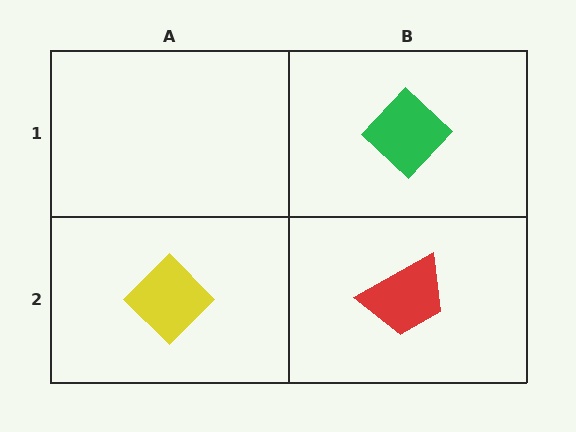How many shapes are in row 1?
1 shape.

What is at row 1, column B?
A green diamond.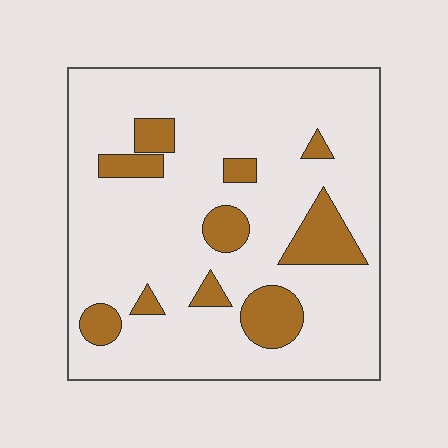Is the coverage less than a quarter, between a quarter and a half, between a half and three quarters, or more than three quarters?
Less than a quarter.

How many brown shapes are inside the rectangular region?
10.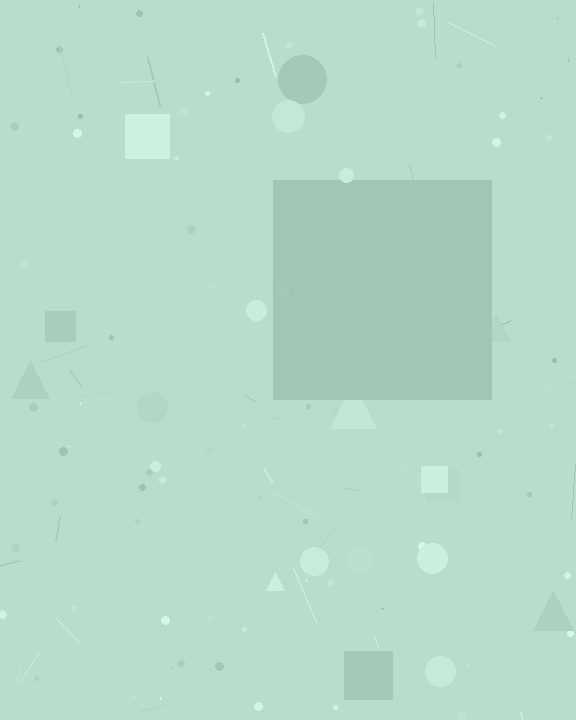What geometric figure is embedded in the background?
A square is embedded in the background.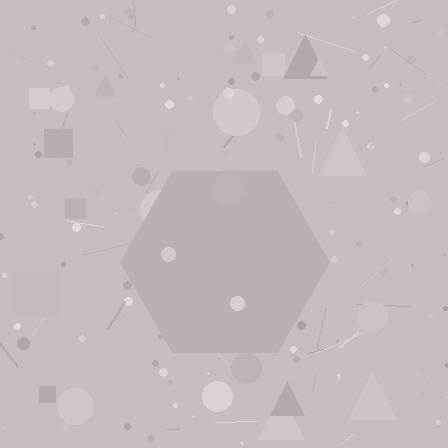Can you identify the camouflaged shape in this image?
The camouflaged shape is a hexagon.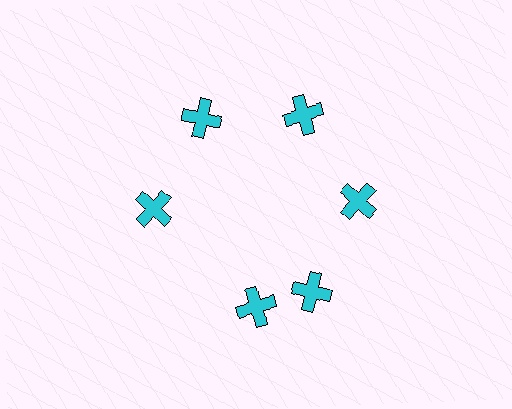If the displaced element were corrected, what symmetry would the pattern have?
It would have 6-fold rotational symmetry — the pattern would map onto itself every 60 degrees.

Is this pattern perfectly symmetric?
No. The 6 cyan crosses are arranged in a ring, but one element near the 7 o'clock position is rotated out of alignment along the ring, breaking the 6-fold rotational symmetry.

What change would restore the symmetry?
The symmetry would be restored by rotating it back into even spacing with its neighbors so that all 6 crosses sit at equal angles and equal distance from the center.